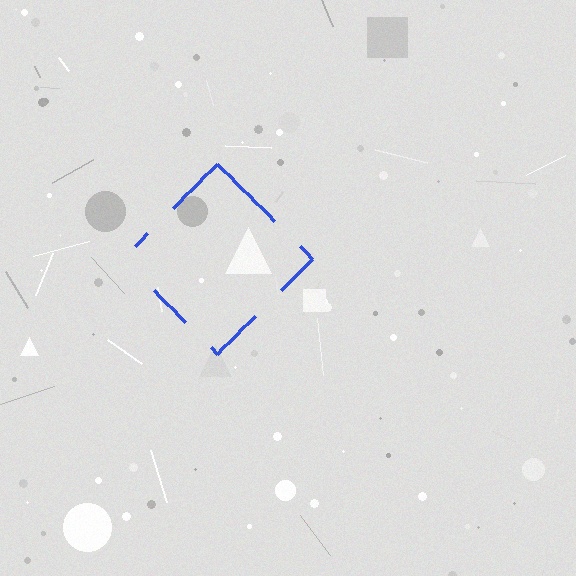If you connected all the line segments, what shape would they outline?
They would outline a diamond.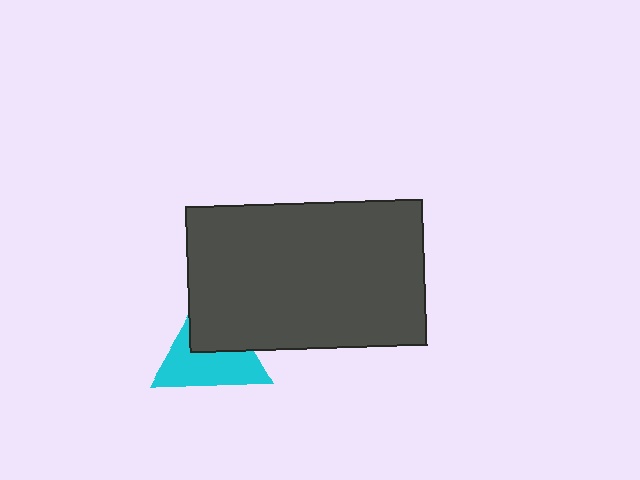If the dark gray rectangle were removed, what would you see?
You would see the complete cyan triangle.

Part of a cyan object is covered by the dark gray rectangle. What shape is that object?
It is a triangle.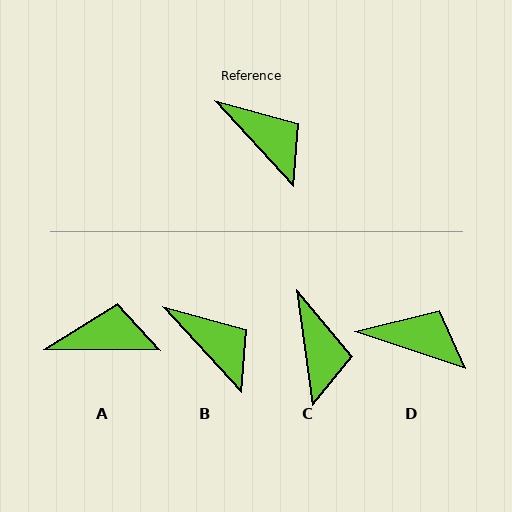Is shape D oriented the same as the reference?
No, it is off by about 29 degrees.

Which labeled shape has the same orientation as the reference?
B.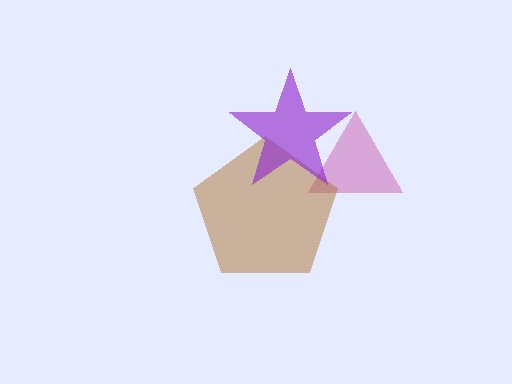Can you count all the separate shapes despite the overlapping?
Yes, there are 3 separate shapes.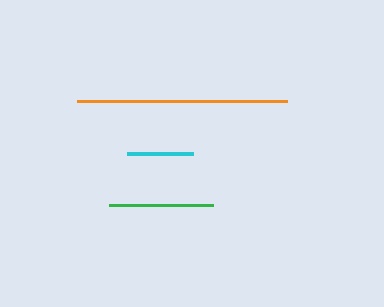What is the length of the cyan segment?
The cyan segment is approximately 66 pixels long.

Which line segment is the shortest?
The cyan line is the shortest at approximately 66 pixels.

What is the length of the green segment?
The green segment is approximately 104 pixels long.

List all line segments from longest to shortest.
From longest to shortest: orange, green, cyan.